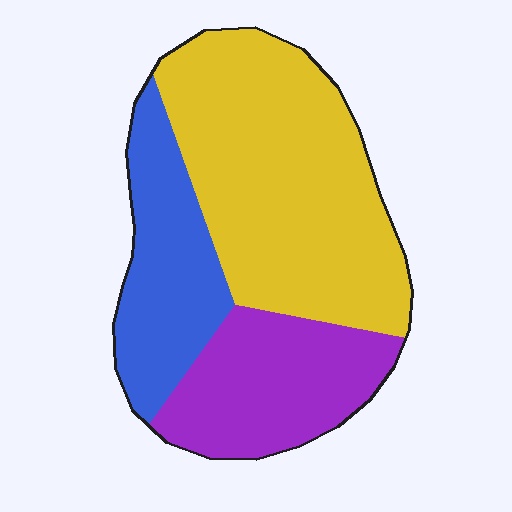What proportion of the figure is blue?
Blue takes up about one quarter (1/4) of the figure.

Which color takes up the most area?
Yellow, at roughly 50%.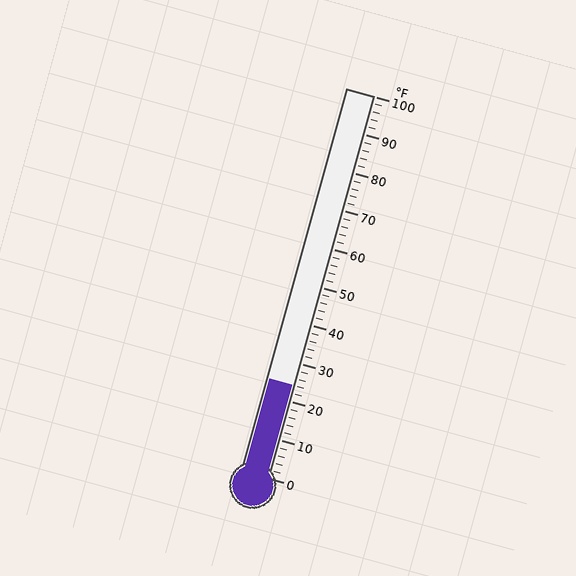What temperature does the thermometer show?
The thermometer shows approximately 24°F.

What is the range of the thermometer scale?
The thermometer scale ranges from 0°F to 100°F.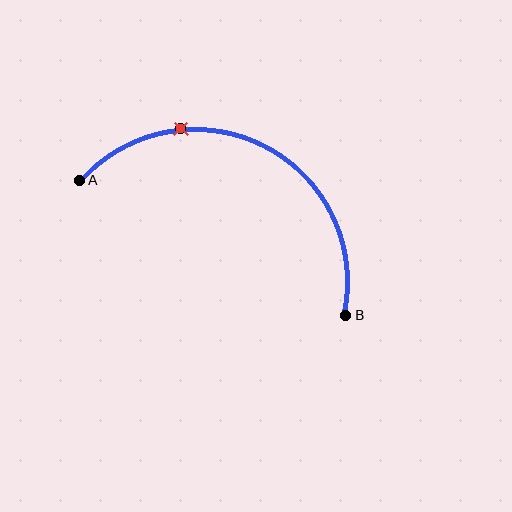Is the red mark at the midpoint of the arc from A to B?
No. The red mark lies on the arc but is closer to endpoint A. The arc midpoint would be at the point on the curve equidistant along the arc from both A and B.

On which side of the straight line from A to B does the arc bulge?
The arc bulges above the straight line connecting A and B.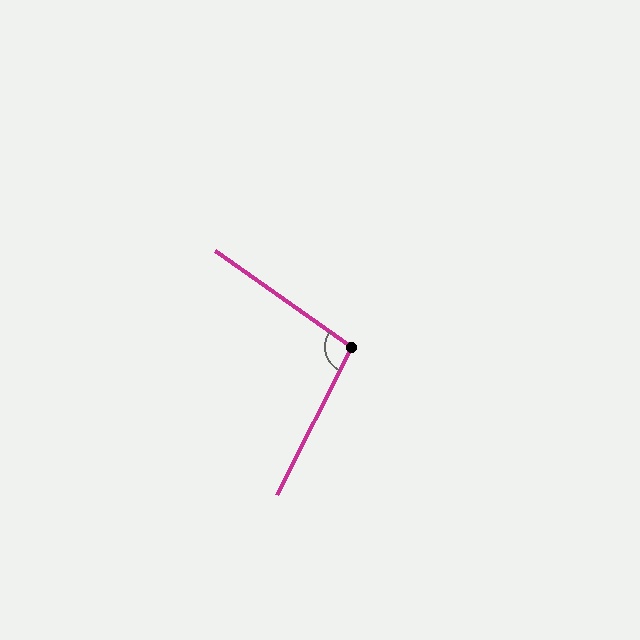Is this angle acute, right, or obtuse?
It is obtuse.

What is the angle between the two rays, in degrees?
Approximately 98 degrees.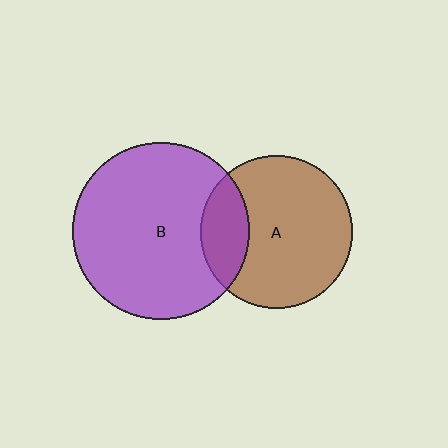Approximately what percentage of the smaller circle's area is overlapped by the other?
Approximately 20%.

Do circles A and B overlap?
Yes.